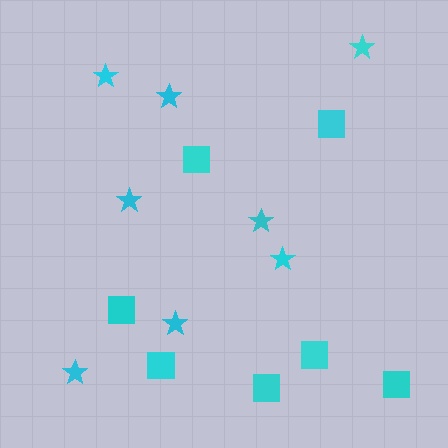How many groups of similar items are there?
There are 2 groups: one group of stars (8) and one group of squares (7).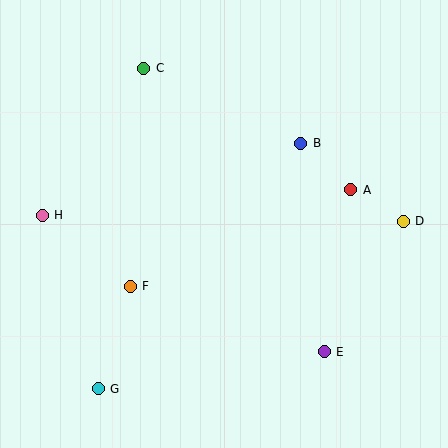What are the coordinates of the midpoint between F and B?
The midpoint between F and B is at (215, 215).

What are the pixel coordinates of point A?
Point A is at (351, 190).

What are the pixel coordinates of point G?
Point G is at (98, 389).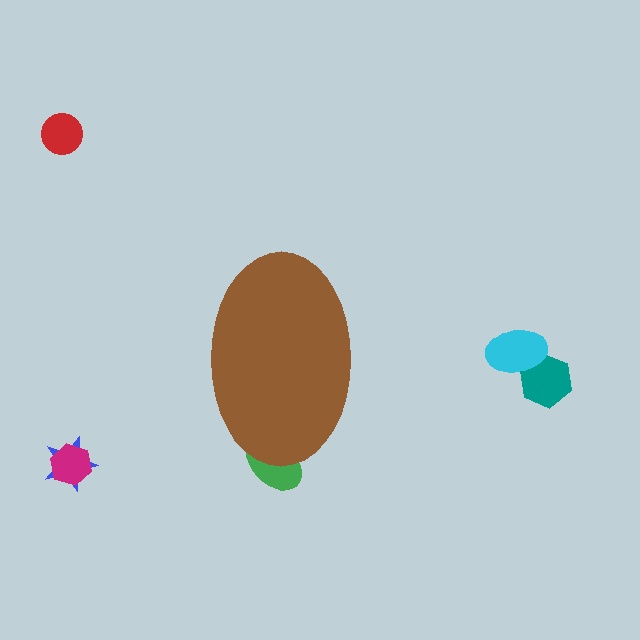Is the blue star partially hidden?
No, the blue star is fully visible.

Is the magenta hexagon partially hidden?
No, the magenta hexagon is fully visible.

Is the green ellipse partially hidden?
Yes, the green ellipse is partially hidden behind the brown ellipse.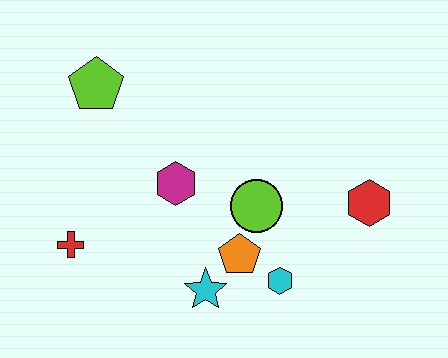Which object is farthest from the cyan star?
The lime pentagon is farthest from the cyan star.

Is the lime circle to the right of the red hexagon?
No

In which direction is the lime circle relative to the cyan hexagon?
The lime circle is above the cyan hexagon.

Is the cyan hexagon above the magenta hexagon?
No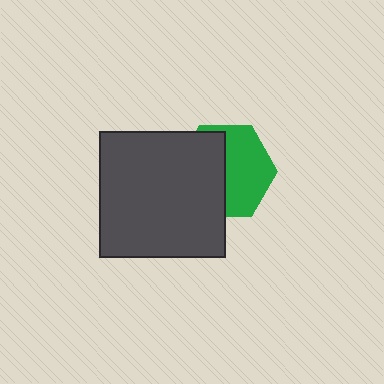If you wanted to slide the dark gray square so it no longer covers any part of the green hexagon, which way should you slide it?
Slide it left — that is the most direct way to separate the two shapes.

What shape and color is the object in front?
The object in front is a dark gray square.